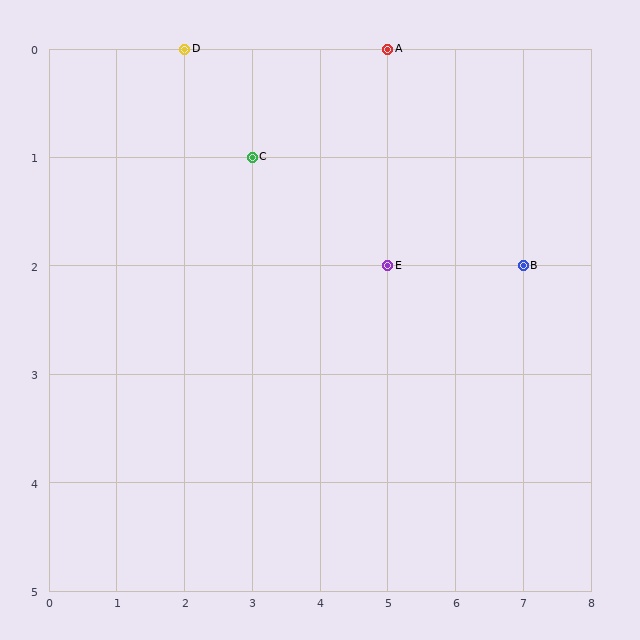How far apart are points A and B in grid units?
Points A and B are 2 columns and 2 rows apart (about 2.8 grid units diagonally).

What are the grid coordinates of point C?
Point C is at grid coordinates (3, 1).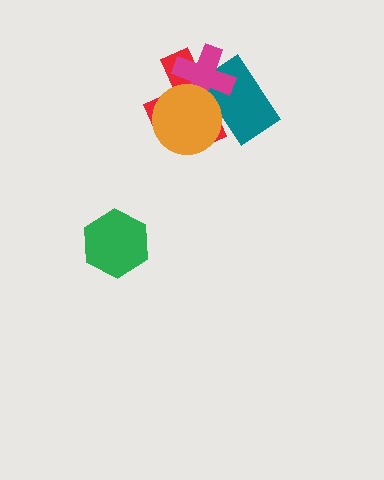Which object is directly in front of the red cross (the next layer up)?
The teal rectangle is directly in front of the red cross.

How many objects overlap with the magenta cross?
3 objects overlap with the magenta cross.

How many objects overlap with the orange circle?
3 objects overlap with the orange circle.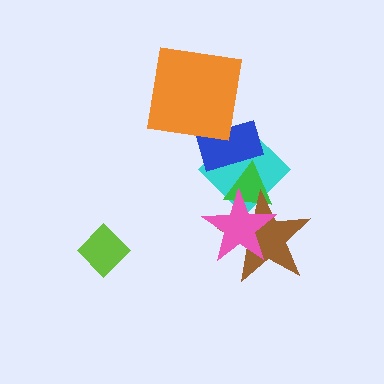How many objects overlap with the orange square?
1 object overlaps with the orange square.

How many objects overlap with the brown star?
3 objects overlap with the brown star.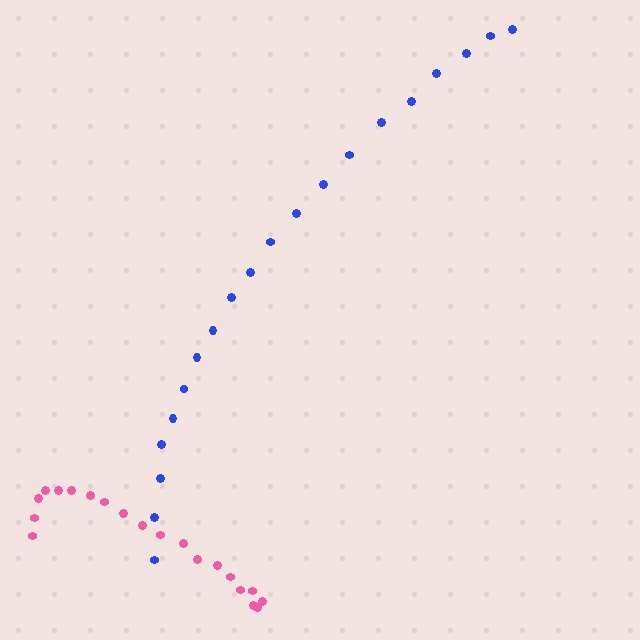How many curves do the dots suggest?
There are 2 distinct paths.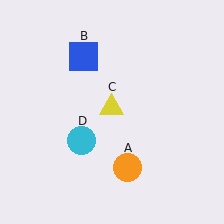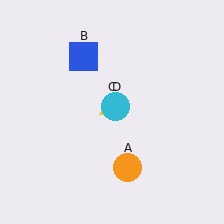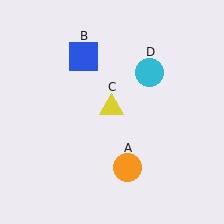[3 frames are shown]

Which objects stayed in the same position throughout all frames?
Orange circle (object A) and blue square (object B) and yellow triangle (object C) remained stationary.